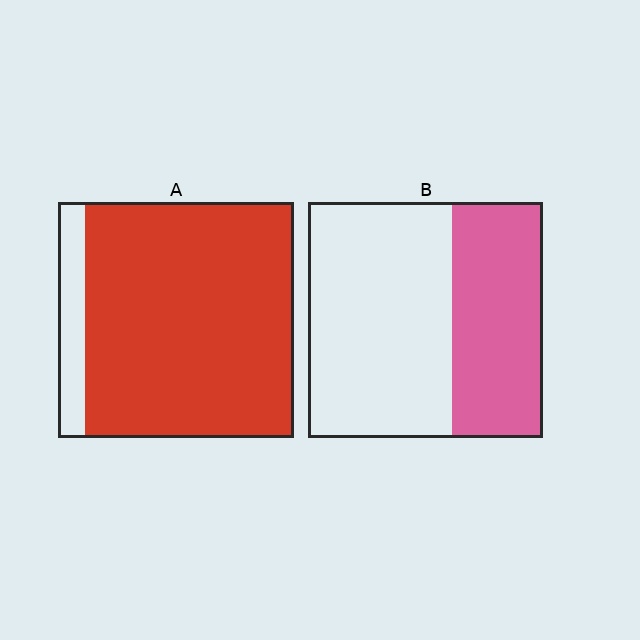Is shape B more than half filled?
No.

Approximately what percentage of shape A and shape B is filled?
A is approximately 90% and B is approximately 40%.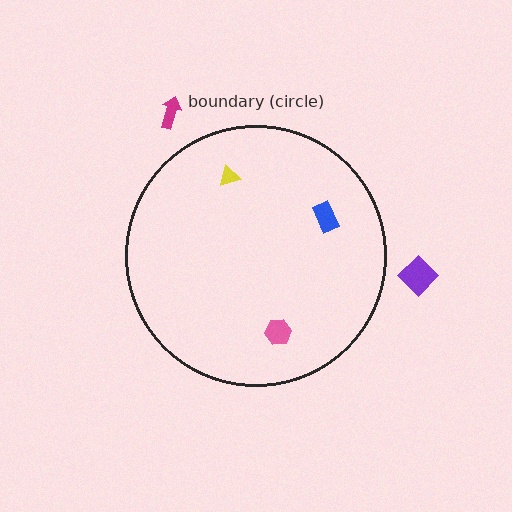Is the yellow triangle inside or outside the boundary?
Inside.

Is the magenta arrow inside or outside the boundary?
Outside.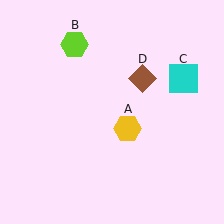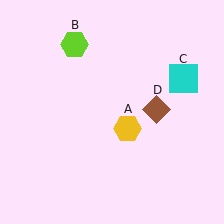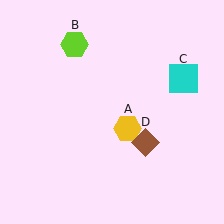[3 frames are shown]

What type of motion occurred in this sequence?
The brown diamond (object D) rotated clockwise around the center of the scene.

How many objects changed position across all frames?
1 object changed position: brown diamond (object D).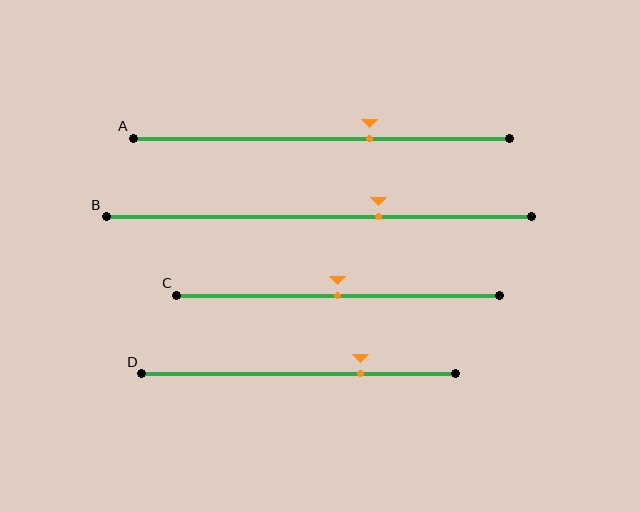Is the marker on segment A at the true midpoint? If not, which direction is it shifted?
No, the marker on segment A is shifted to the right by about 13% of the segment length.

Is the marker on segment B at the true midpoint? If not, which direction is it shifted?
No, the marker on segment B is shifted to the right by about 14% of the segment length.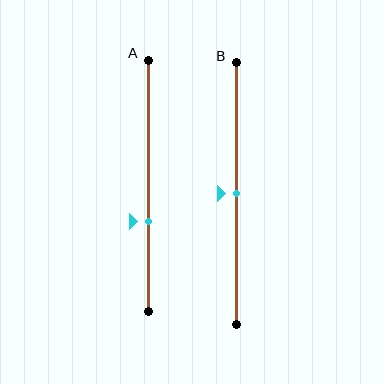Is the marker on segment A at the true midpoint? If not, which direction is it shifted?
No, the marker on segment A is shifted downward by about 14% of the segment length.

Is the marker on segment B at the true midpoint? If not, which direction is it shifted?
Yes, the marker on segment B is at the true midpoint.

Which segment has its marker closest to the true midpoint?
Segment B has its marker closest to the true midpoint.